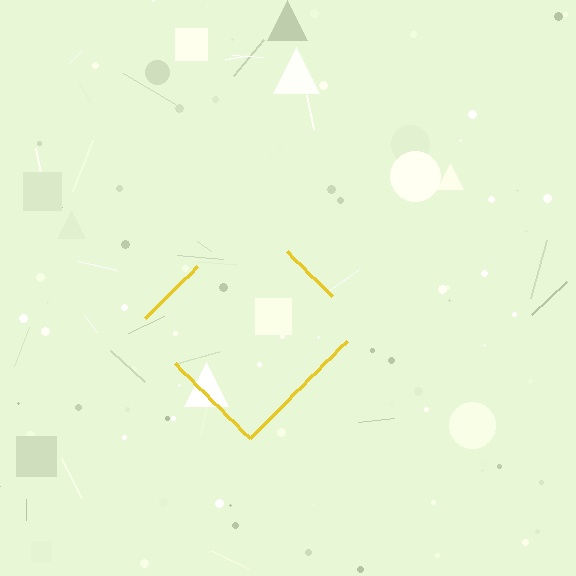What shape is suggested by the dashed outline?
The dashed outline suggests a diamond.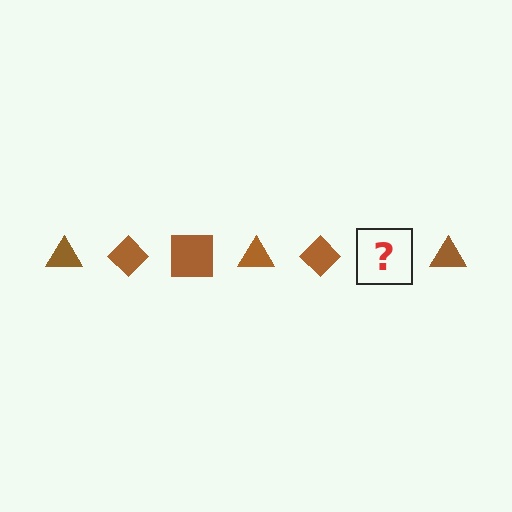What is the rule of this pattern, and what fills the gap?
The rule is that the pattern cycles through triangle, diamond, square shapes in brown. The gap should be filled with a brown square.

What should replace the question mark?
The question mark should be replaced with a brown square.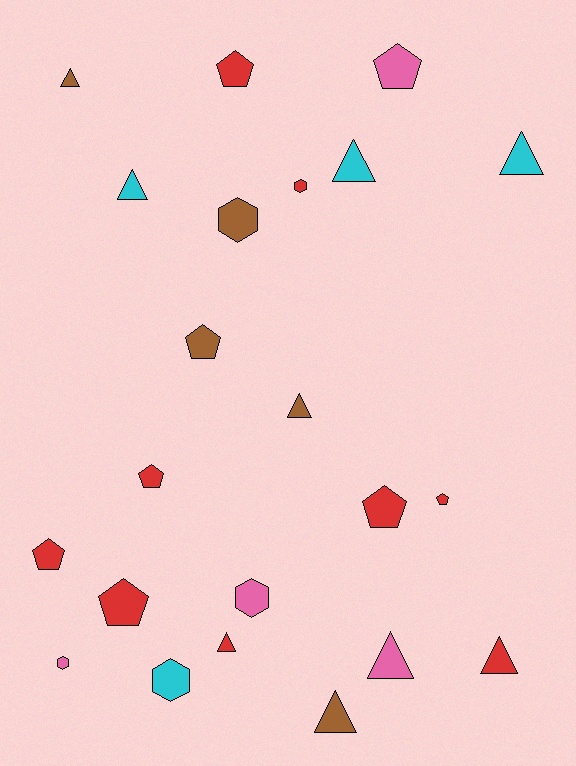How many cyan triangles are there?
There are 3 cyan triangles.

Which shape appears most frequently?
Triangle, with 9 objects.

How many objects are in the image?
There are 22 objects.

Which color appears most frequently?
Red, with 9 objects.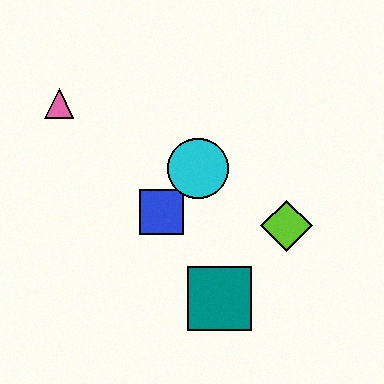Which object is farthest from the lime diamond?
The pink triangle is farthest from the lime diamond.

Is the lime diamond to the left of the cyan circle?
No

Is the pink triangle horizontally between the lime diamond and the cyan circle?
No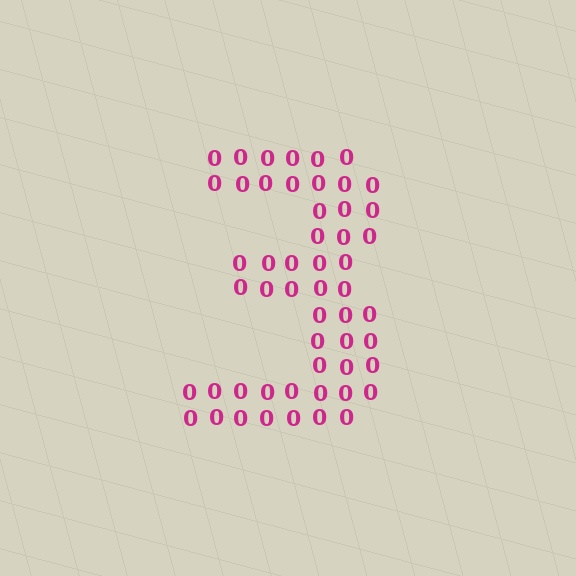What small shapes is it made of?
It is made of small digit 0's.